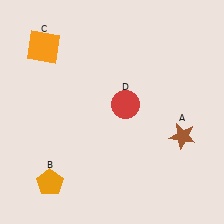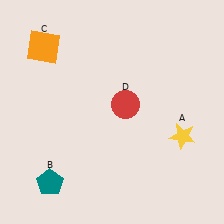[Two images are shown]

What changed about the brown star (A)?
In Image 1, A is brown. In Image 2, it changed to yellow.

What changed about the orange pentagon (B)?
In Image 1, B is orange. In Image 2, it changed to teal.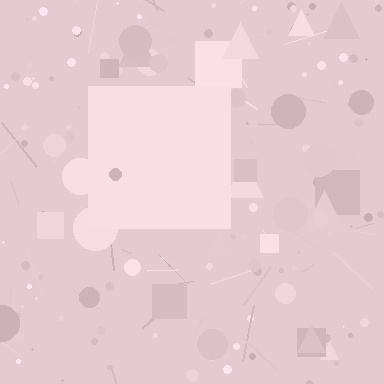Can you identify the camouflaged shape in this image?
The camouflaged shape is a square.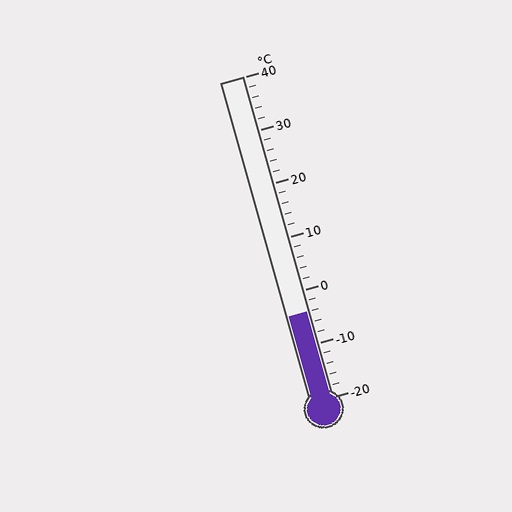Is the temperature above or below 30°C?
The temperature is below 30°C.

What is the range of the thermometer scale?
The thermometer scale ranges from -20°C to 40°C.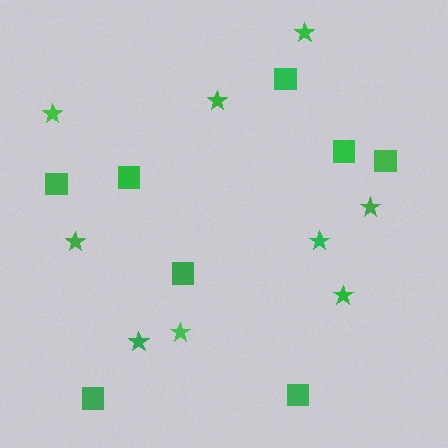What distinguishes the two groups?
There are 2 groups: one group of squares (8) and one group of stars (9).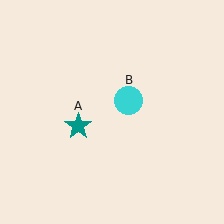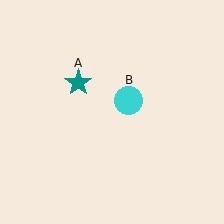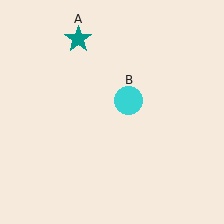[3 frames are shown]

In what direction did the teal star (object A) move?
The teal star (object A) moved up.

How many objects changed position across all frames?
1 object changed position: teal star (object A).